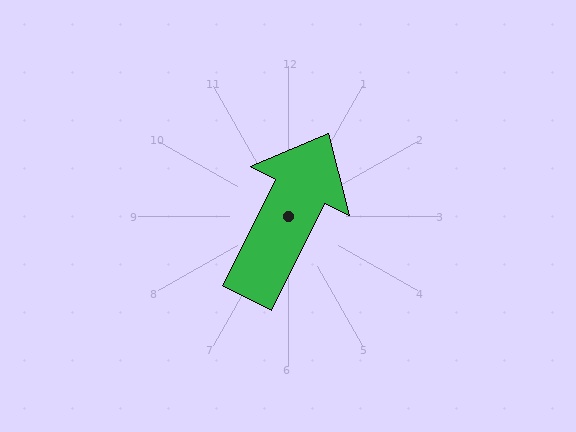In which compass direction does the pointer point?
Northeast.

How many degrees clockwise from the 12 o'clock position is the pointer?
Approximately 26 degrees.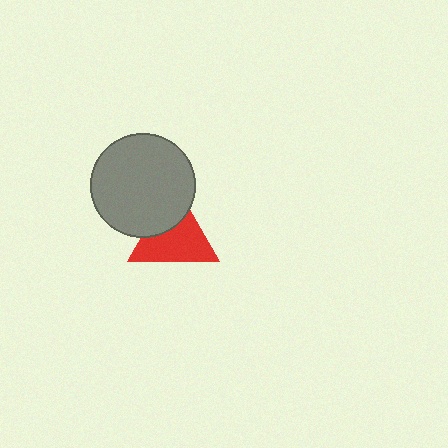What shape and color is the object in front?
The object in front is a gray circle.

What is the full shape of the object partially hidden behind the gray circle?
The partially hidden object is a red triangle.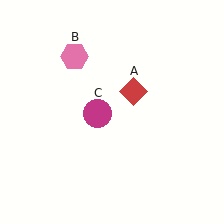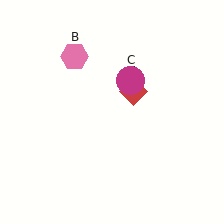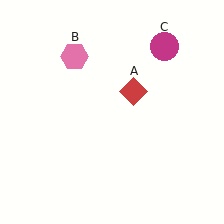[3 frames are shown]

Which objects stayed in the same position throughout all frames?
Red diamond (object A) and pink hexagon (object B) remained stationary.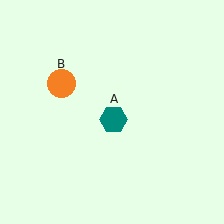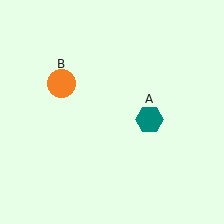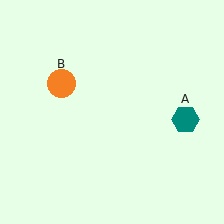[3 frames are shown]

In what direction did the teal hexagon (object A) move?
The teal hexagon (object A) moved right.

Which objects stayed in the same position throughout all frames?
Orange circle (object B) remained stationary.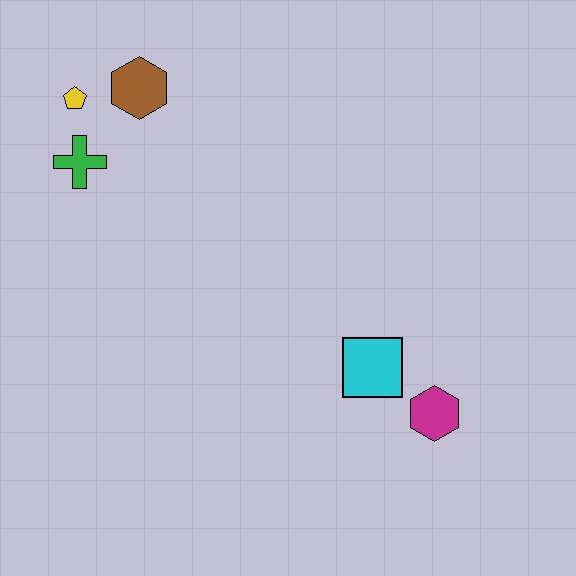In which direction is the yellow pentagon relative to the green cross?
The yellow pentagon is above the green cross.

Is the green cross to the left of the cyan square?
Yes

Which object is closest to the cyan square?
The magenta hexagon is closest to the cyan square.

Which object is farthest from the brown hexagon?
The magenta hexagon is farthest from the brown hexagon.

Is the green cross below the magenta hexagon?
No